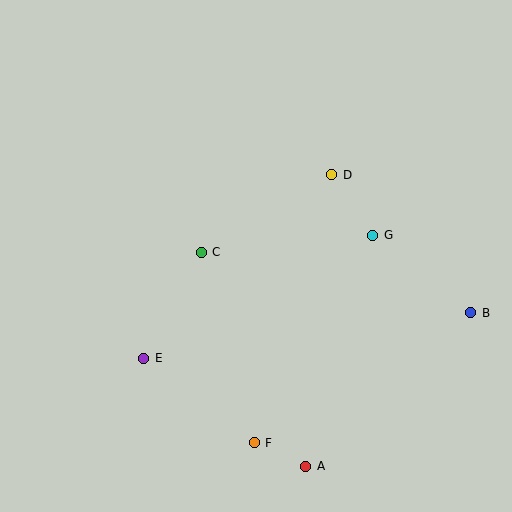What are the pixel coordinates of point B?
Point B is at (471, 313).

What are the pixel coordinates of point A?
Point A is at (306, 466).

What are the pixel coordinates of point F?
Point F is at (254, 443).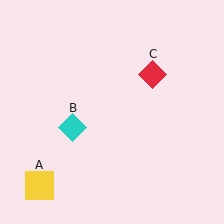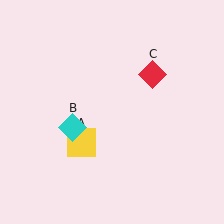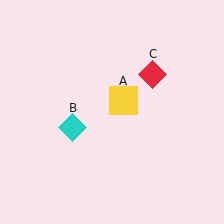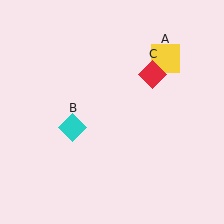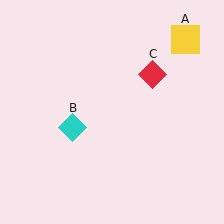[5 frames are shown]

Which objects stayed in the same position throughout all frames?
Cyan diamond (object B) and red diamond (object C) remained stationary.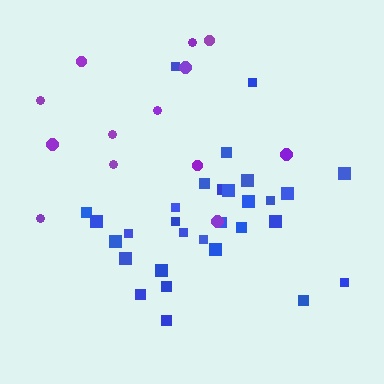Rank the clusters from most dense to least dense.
blue, purple.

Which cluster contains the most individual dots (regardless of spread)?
Blue (30).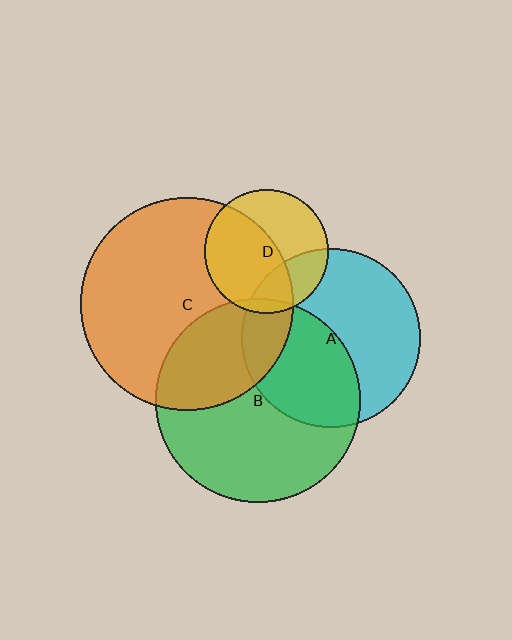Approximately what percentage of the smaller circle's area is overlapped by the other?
Approximately 25%.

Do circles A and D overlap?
Yes.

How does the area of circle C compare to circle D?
Approximately 2.9 times.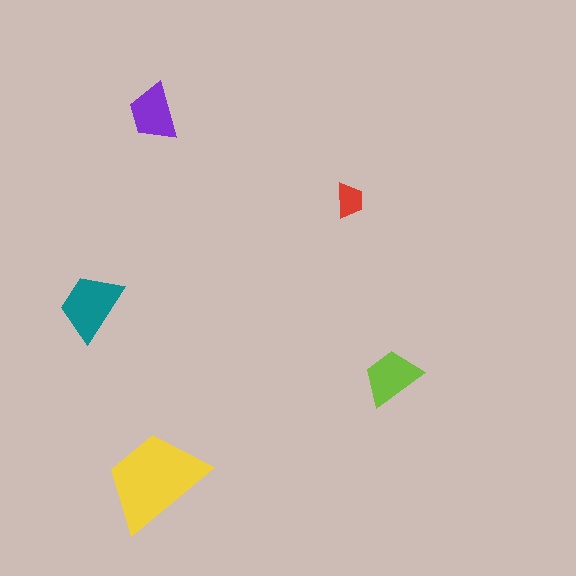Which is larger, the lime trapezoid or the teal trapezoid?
The teal one.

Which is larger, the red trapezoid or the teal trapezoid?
The teal one.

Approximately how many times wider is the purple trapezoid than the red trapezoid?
About 1.5 times wider.